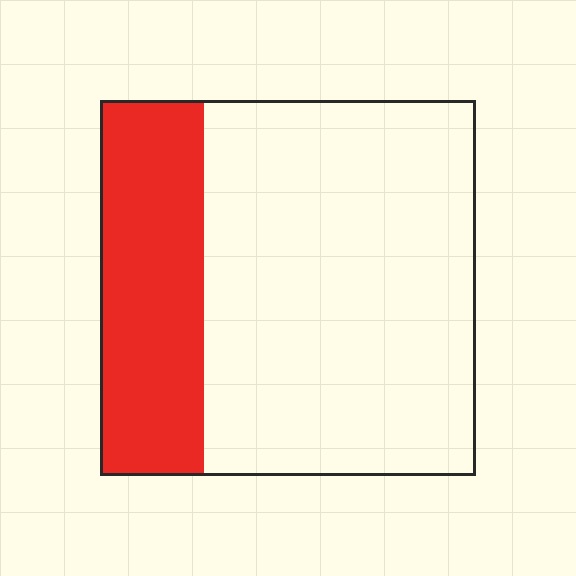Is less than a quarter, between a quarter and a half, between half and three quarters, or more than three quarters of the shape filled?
Between a quarter and a half.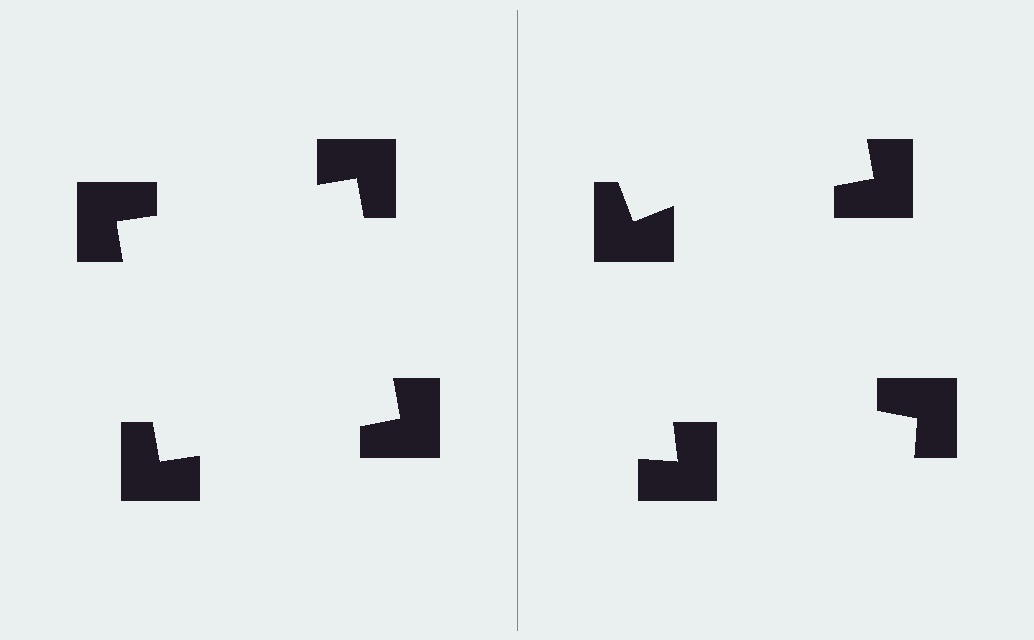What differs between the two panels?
The notched squares are positioned identically on both sides; only the wedge orientations differ. On the left they align to a square; on the right they are misaligned.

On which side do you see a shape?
An illusory square appears on the left side. On the right side the wedge cuts are rotated, so no coherent shape forms.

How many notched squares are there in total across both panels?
8 — 4 on each side.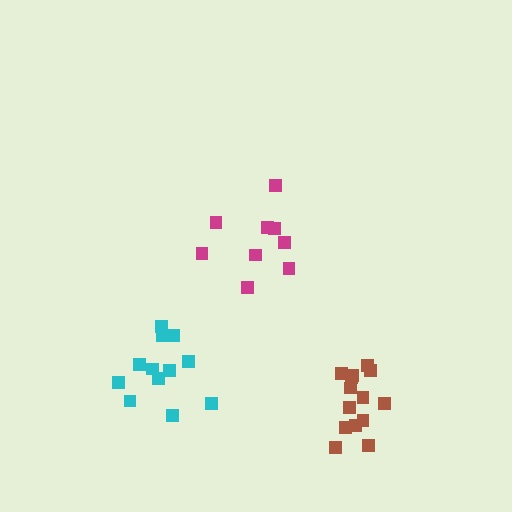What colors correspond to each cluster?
The clusters are colored: cyan, magenta, brown.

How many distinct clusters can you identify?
There are 3 distinct clusters.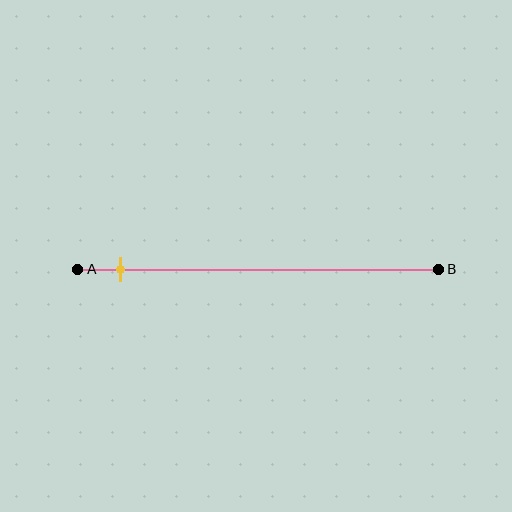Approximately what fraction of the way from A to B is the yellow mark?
The yellow mark is approximately 10% of the way from A to B.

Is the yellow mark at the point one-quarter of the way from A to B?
No, the mark is at about 10% from A, not at the 25% one-quarter point.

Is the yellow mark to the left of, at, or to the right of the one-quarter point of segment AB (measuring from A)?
The yellow mark is to the left of the one-quarter point of segment AB.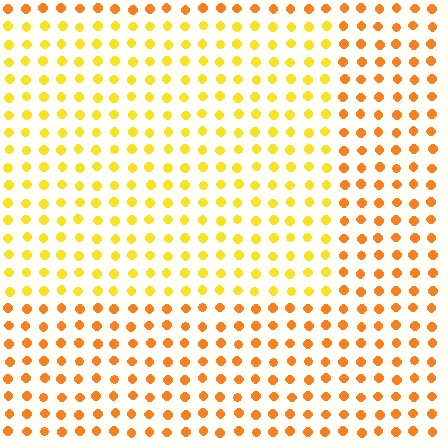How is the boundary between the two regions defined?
The boundary is defined purely by a slight shift in hue (about 28 degrees). Spacing, size, and orientation are identical on both sides.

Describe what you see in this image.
The image is filled with small orange elements in a uniform arrangement. A rectangle-shaped region is visible where the elements are tinted to a slightly different hue, forming a subtle color boundary.